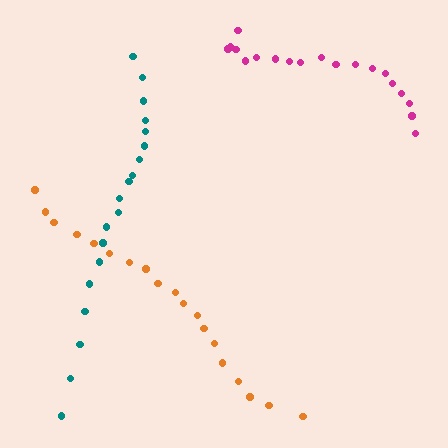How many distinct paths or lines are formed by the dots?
There are 3 distinct paths.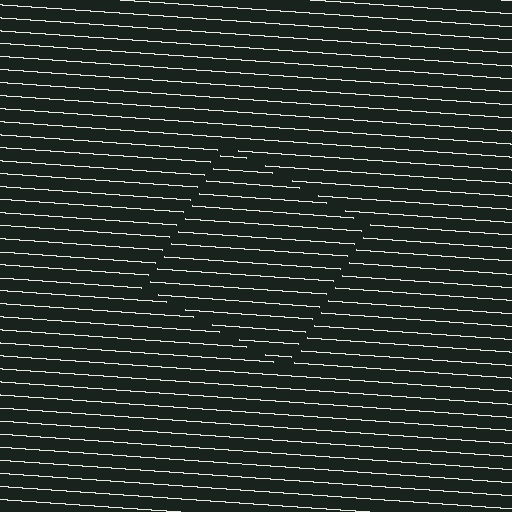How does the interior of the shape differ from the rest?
The interior of the shape contains the same grating, shifted by half a period — the contour is defined by the phase discontinuity where line-ends from the inner and outer gratings abut.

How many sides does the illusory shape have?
4 sides — the line-ends trace a square.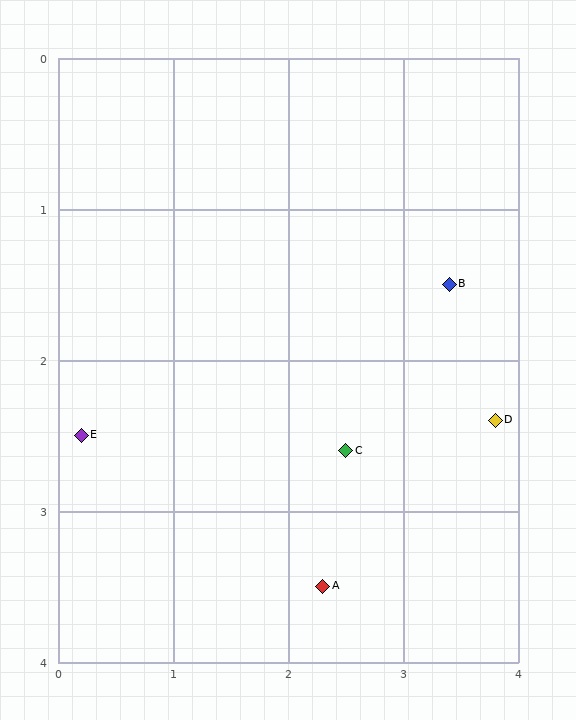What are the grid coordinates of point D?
Point D is at approximately (3.8, 2.4).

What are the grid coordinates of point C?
Point C is at approximately (2.5, 2.6).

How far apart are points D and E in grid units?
Points D and E are about 3.6 grid units apart.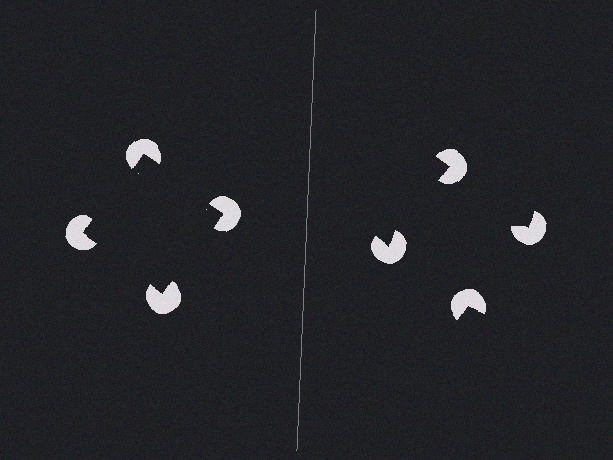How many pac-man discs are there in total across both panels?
8 — 4 on each side.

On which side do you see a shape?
An illusory square appears on the left side. On the right side the wedge cuts are rotated, so no coherent shape forms.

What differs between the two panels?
The pac-man discs are positioned identically on both sides; only the wedge orientations differ. On the left they align to a square; on the right they are misaligned.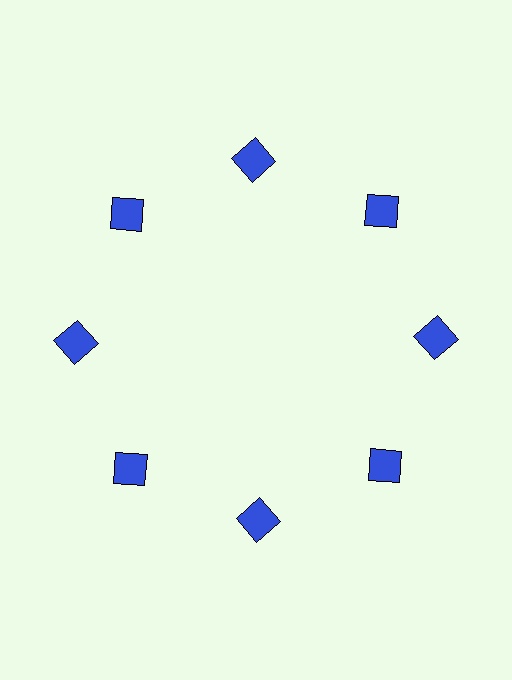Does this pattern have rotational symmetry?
Yes, this pattern has 8-fold rotational symmetry. It looks the same after rotating 45 degrees around the center.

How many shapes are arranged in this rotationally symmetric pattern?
There are 8 shapes, arranged in 8 groups of 1.